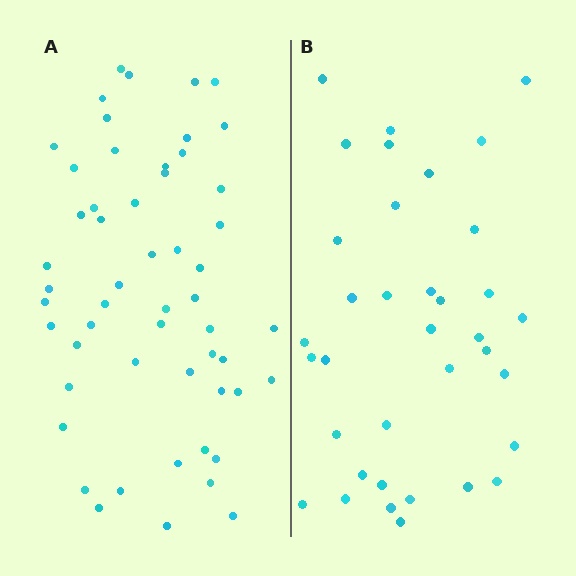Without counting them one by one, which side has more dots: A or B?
Region A (the left region) has more dots.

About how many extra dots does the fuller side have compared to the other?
Region A has approximately 20 more dots than region B.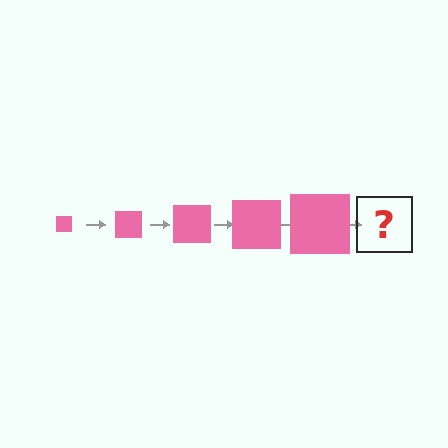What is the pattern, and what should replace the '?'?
The pattern is that the square gets progressively larger each step. The '?' should be a pink square, larger than the previous one.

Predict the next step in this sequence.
The next step is a pink square, larger than the previous one.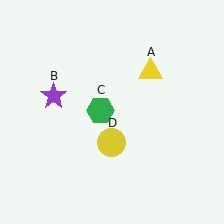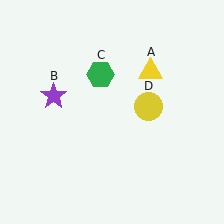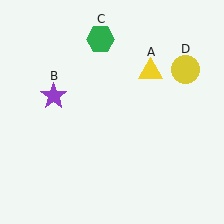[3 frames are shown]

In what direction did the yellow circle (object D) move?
The yellow circle (object D) moved up and to the right.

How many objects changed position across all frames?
2 objects changed position: green hexagon (object C), yellow circle (object D).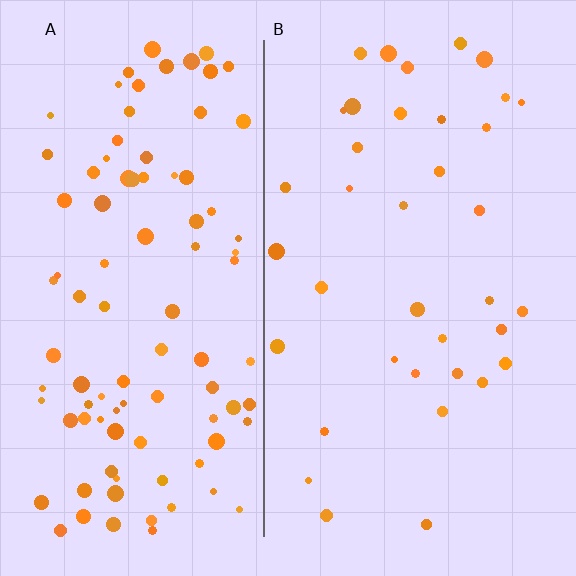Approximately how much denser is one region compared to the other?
Approximately 2.6× — region A over region B.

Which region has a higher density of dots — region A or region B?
A (the left).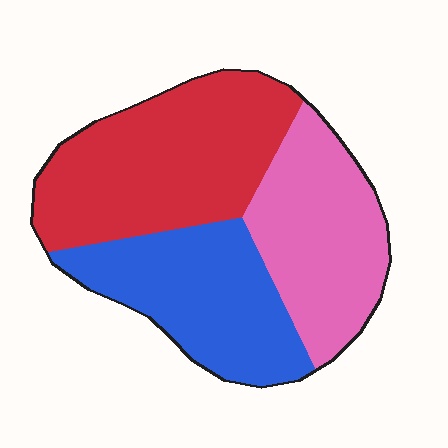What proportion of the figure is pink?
Pink takes up about one third (1/3) of the figure.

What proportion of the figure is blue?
Blue covers 30% of the figure.